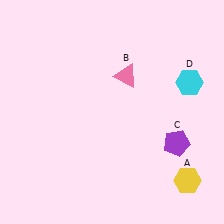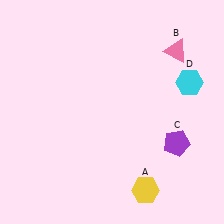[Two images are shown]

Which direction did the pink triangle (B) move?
The pink triangle (B) moved right.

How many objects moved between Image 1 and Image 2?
2 objects moved between the two images.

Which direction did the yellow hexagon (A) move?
The yellow hexagon (A) moved left.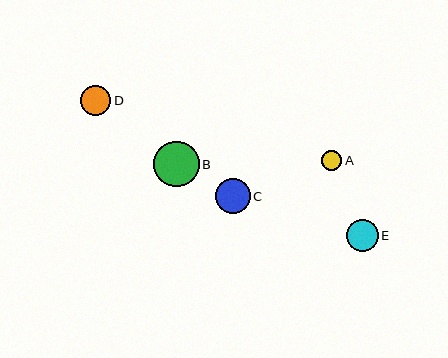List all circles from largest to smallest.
From largest to smallest: B, C, E, D, A.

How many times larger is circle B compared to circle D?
Circle B is approximately 1.5 times the size of circle D.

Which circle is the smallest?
Circle A is the smallest with a size of approximately 20 pixels.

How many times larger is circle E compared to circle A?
Circle E is approximately 1.6 times the size of circle A.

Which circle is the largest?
Circle B is the largest with a size of approximately 46 pixels.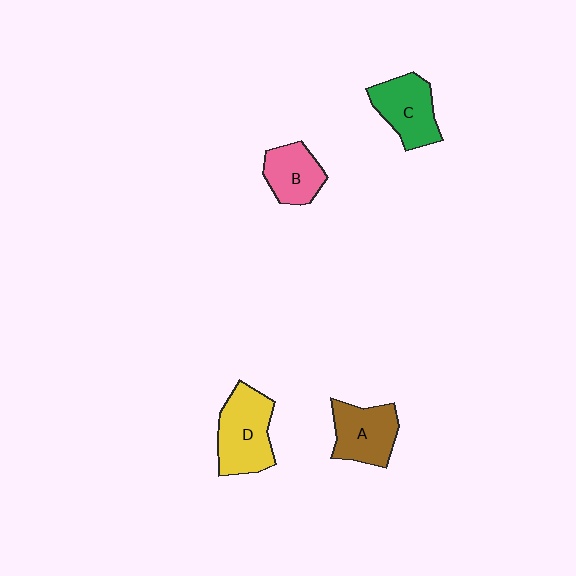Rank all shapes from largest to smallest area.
From largest to smallest: D (yellow), C (green), A (brown), B (pink).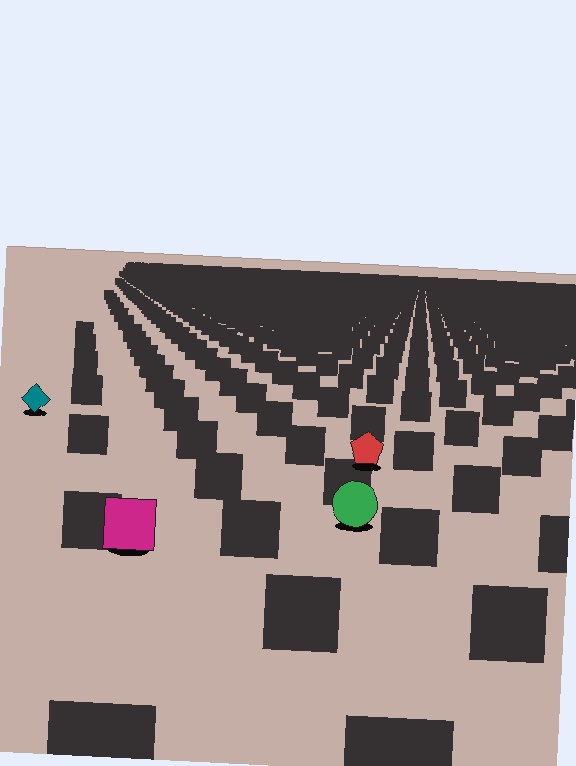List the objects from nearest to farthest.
From nearest to farthest: the magenta square, the green circle, the red pentagon, the teal diamond.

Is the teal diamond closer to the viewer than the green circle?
No. The green circle is closer — you can tell from the texture gradient: the ground texture is coarser near it.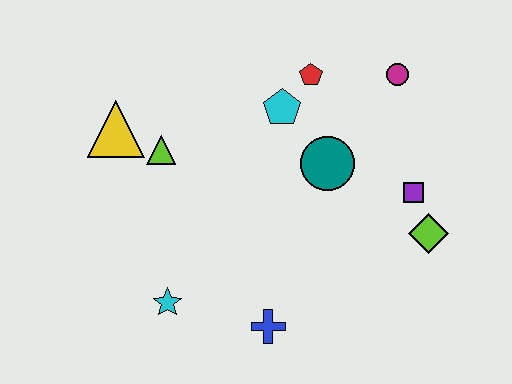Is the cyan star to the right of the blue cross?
No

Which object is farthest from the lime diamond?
The yellow triangle is farthest from the lime diamond.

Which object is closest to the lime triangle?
The yellow triangle is closest to the lime triangle.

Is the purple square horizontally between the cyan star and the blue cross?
No